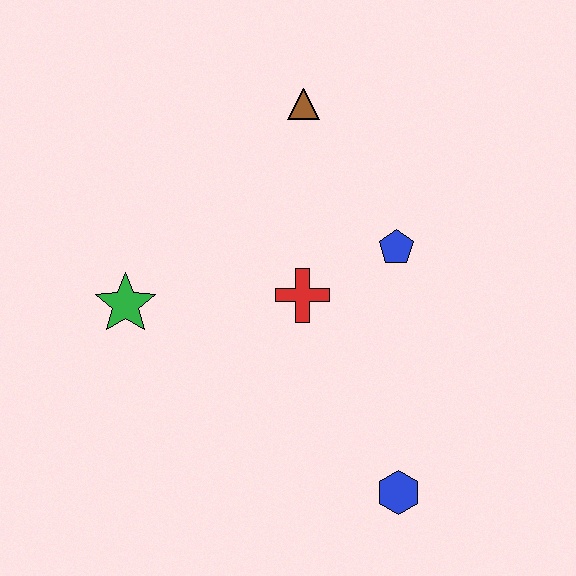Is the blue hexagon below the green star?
Yes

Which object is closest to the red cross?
The blue pentagon is closest to the red cross.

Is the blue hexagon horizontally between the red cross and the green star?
No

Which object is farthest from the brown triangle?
The blue hexagon is farthest from the brown triangle.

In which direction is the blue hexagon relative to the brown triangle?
The blue hexagon is below the brown triangle.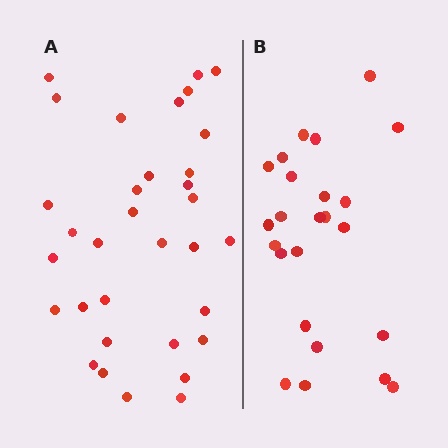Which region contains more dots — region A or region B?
Region A (the left region) has more dots.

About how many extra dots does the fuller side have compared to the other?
Region A has roughly 8 or so more dots than region B.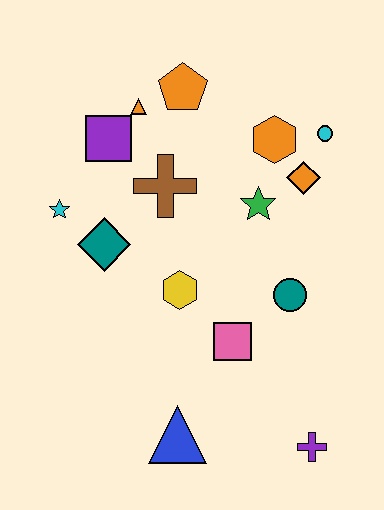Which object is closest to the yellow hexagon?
The pink square is closest to the yellow hexagon.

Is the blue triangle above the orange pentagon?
No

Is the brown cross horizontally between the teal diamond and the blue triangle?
Yes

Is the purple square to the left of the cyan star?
No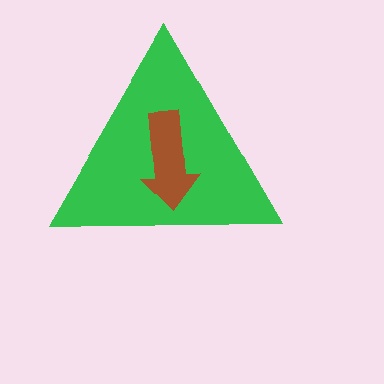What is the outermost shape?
The green triangle.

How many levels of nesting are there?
2.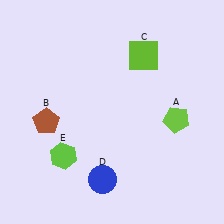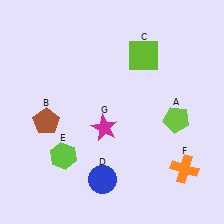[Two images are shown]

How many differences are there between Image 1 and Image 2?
There are 2 differences between the two images.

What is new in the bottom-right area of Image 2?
An orange cross (F) was added in the bottom-right area of Image 2.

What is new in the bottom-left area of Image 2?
A magenta star (G) was added in the bottom-left area of Image 2.